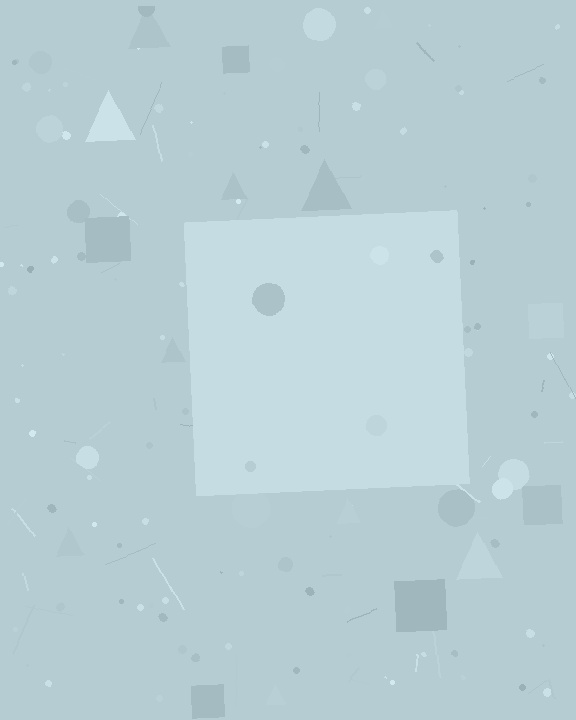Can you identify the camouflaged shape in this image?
The camouflaged shape is a square.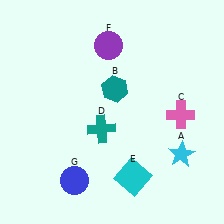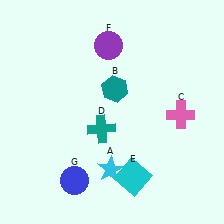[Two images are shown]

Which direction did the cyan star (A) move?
The cyan star (A) moved left.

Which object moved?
The cyan star (A) moved left.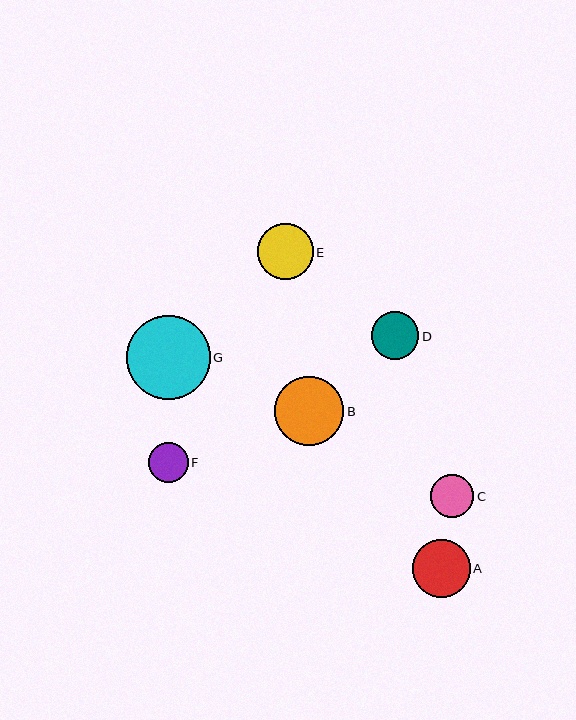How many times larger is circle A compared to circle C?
Circle A is approximately 1.3 times the size of circle C.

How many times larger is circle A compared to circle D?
Circle A is approximately 1.2 times the size of circle D.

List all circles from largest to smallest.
From largest to smallest: G, B, A, E, D, C, F.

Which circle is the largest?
Circle G is the largest with a size of approximately 84 pixels.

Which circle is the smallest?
Circle F is the smallest with a size of approximately 40 pixels.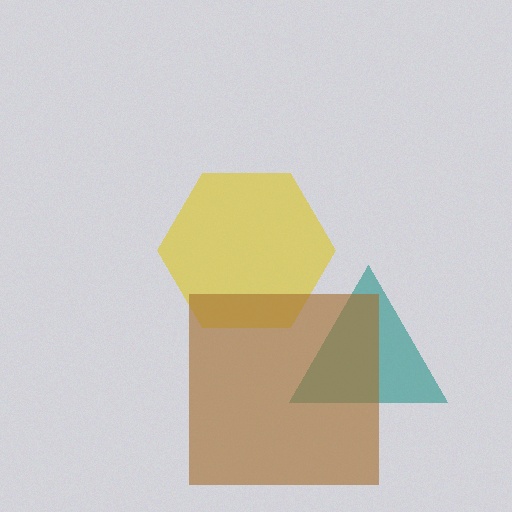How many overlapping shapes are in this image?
There are 3 overlapping shapes in the image.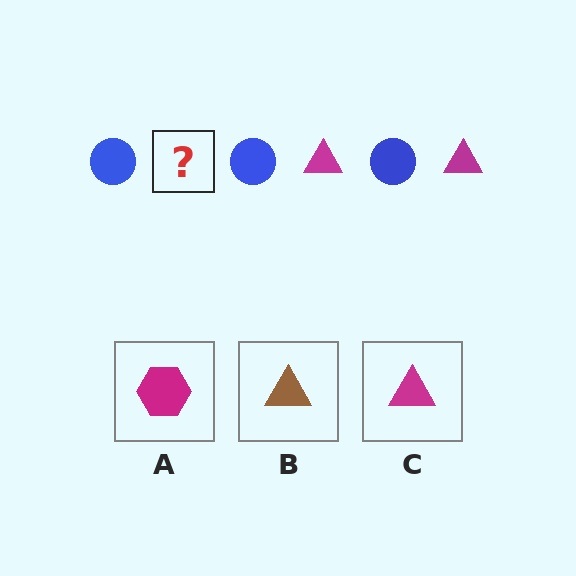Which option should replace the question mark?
Option C.